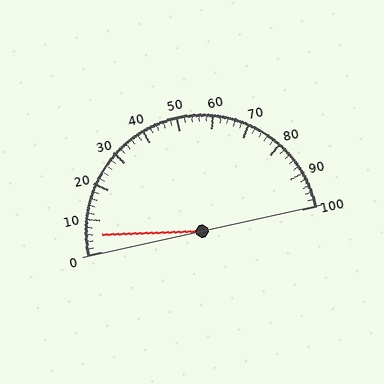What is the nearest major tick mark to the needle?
The nearest major tick mark is 10.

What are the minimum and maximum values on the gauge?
The gauge ranges from 0 to 100.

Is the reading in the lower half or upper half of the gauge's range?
The reading is in the lower half of the range (0 to 100).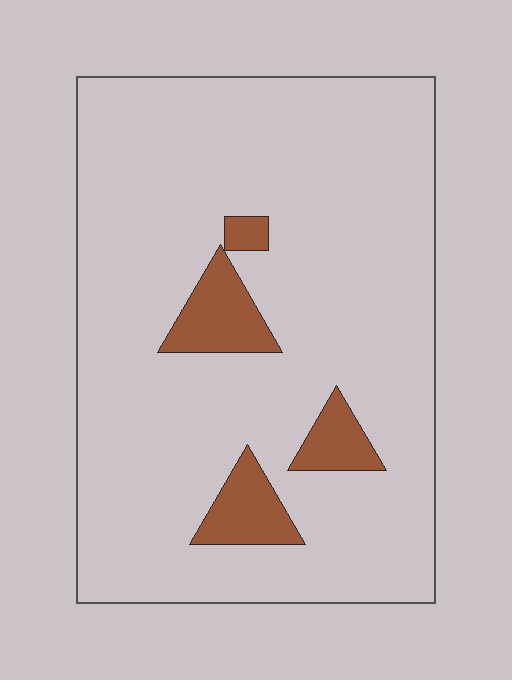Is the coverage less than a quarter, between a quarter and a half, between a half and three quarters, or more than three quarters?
Less than a quarter.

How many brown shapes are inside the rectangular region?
4.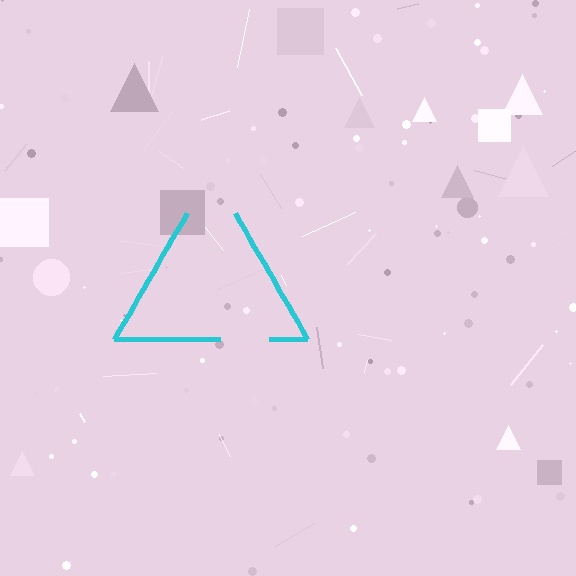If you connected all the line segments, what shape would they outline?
They would outline a triangle.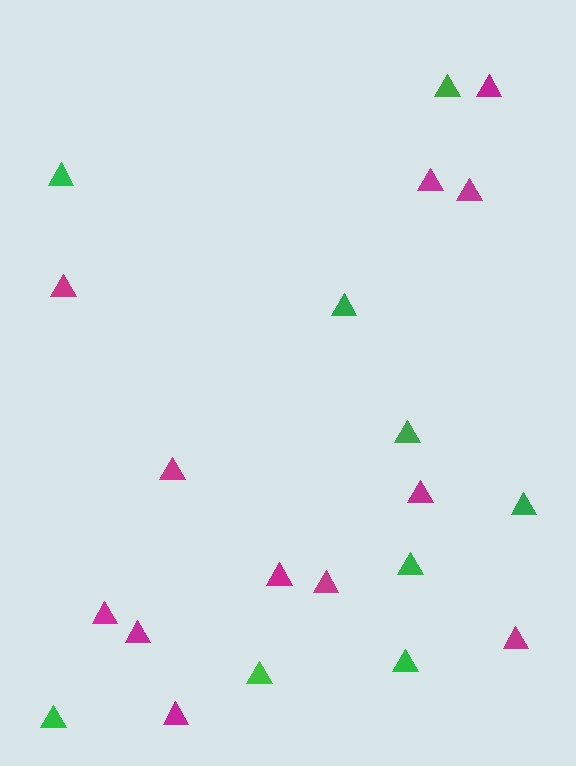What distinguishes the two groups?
There are 2 groups: one group of green triangles (9) and one group of magenta triangles (12).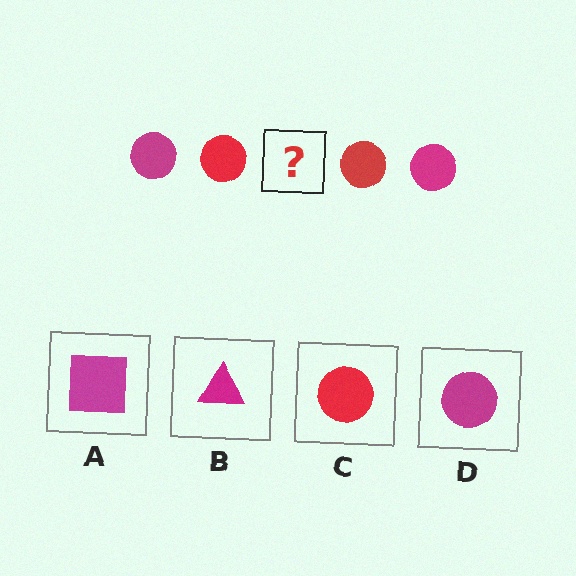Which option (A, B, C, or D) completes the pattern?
D.